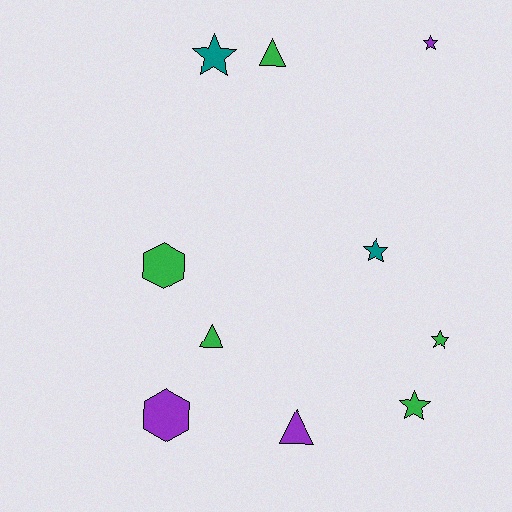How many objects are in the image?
There are 10 objects.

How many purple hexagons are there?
There is 1 purple hexagon.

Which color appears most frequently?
Green, with 5 objects.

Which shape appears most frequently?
Star, with 5 objects.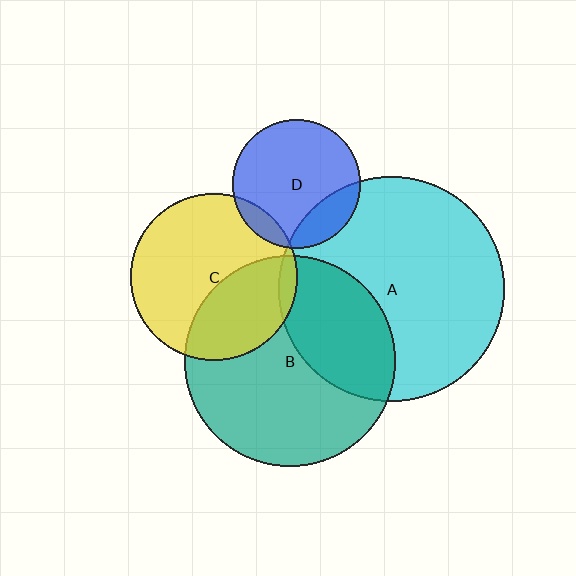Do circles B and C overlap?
Yes.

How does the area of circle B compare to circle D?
Approximately 2.7 times.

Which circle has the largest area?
Circle A (cyan).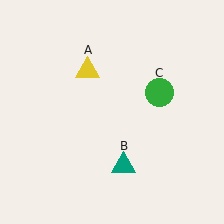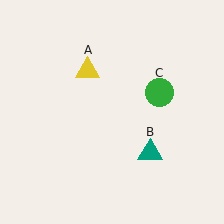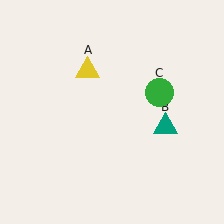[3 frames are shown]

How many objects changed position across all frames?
1 object changed position: teal triangle (object B).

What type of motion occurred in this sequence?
The teal triangle (object B) rotated counterclockwise around the center of the scene.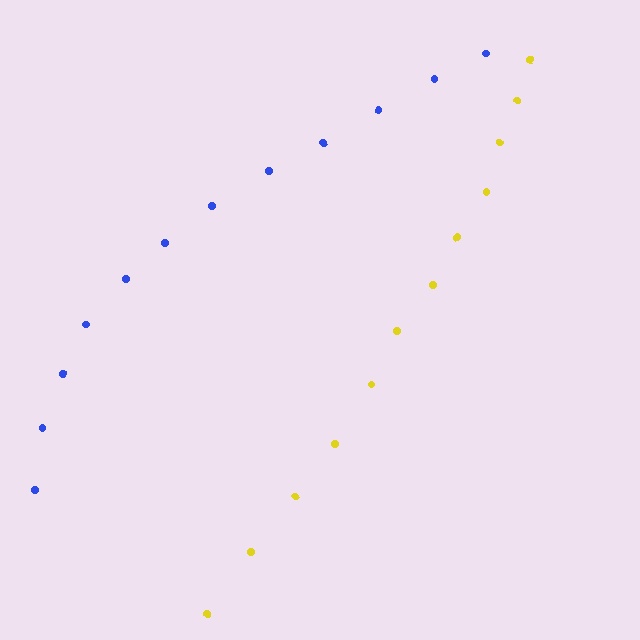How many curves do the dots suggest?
There are 2 distinct paths.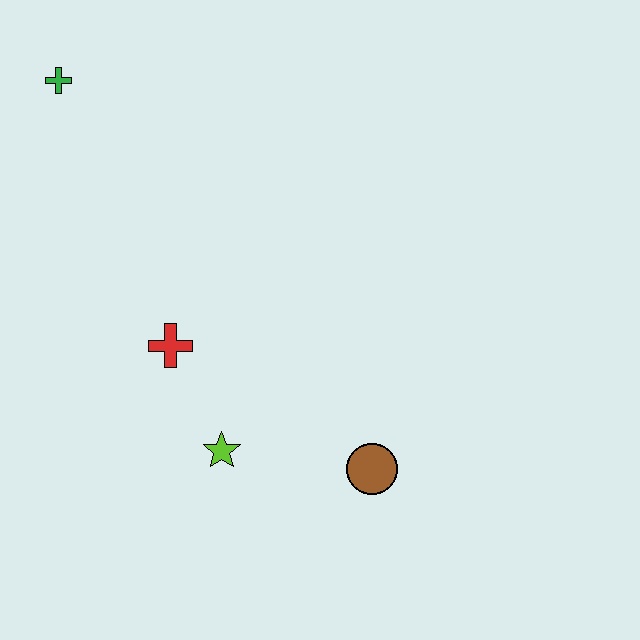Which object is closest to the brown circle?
The lime star is closest to the brown circle.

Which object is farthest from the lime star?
The green cross is farthest from the lime star.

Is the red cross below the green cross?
Yes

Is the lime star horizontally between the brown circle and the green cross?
Yes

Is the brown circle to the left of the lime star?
No